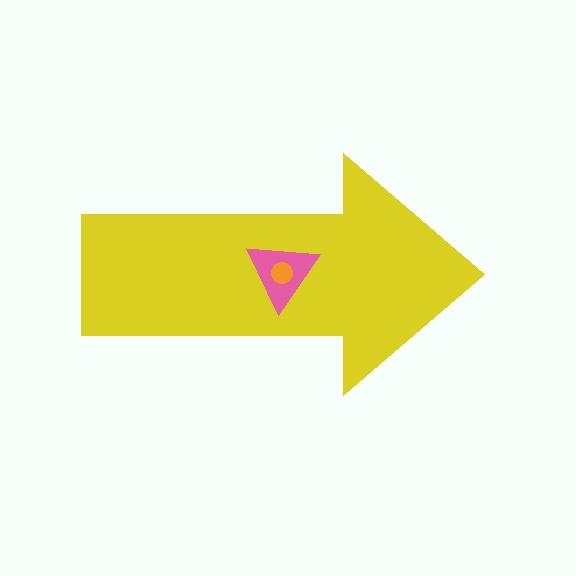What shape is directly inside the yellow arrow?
The pink triangle.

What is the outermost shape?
The yellow arrow.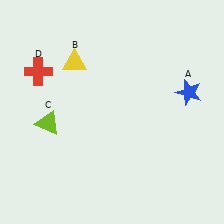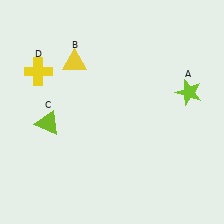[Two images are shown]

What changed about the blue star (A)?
In Image 1, A is blue. In Image 2, it changed to lime.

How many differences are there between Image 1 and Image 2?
There are 2 differences between the two images.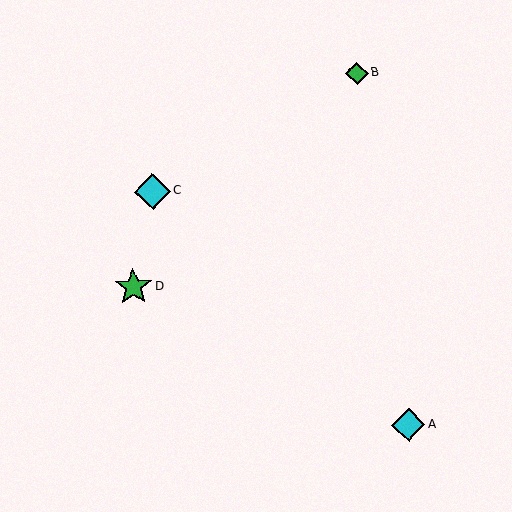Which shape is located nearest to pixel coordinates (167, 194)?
The cyan diamond (labeled C) at (152, 191) is nearest to that location.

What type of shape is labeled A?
Shape A is a cyan diamond.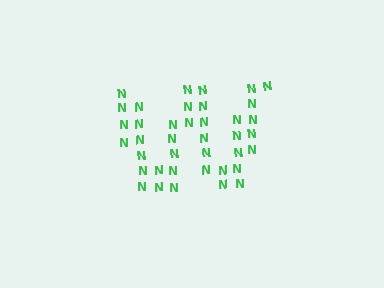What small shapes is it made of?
It is made of small letter N's.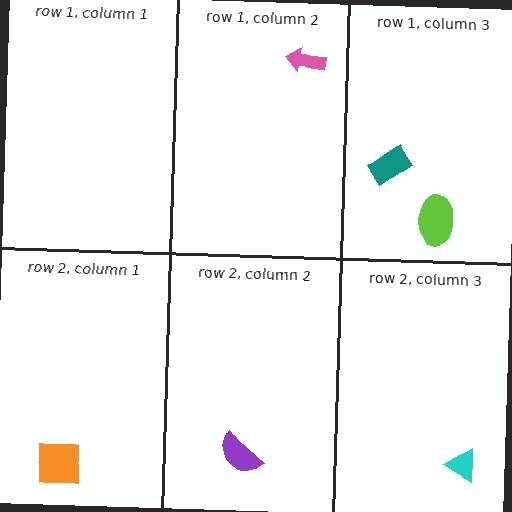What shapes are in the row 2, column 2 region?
The purple semicircle.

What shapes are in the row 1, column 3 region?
The lime ellipse, the teal rectangle.